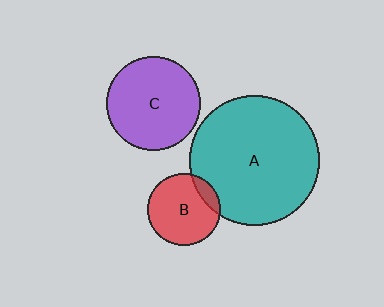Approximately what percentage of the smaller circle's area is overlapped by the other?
Approximately 15%.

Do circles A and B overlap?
Yes.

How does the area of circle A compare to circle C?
Approximately 1.9 times.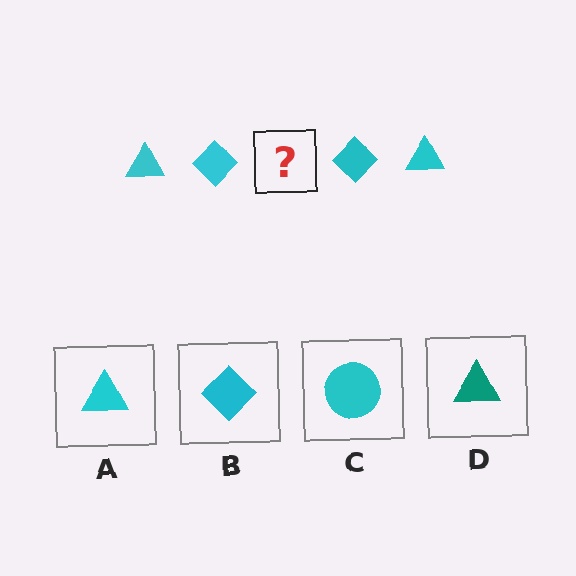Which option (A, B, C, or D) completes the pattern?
A.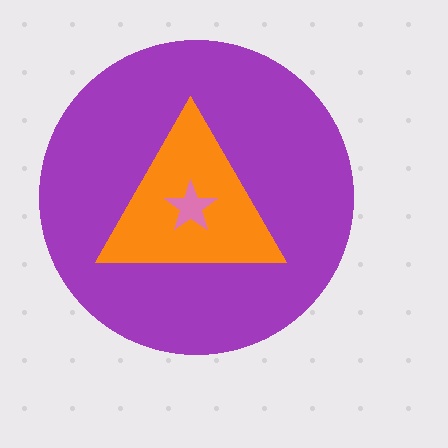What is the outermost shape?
The purple circle.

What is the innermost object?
The pink star.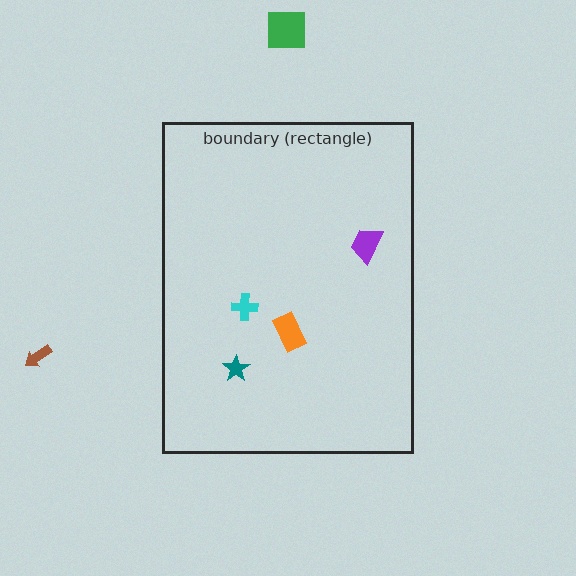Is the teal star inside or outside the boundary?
Inside.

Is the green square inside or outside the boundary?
Outside.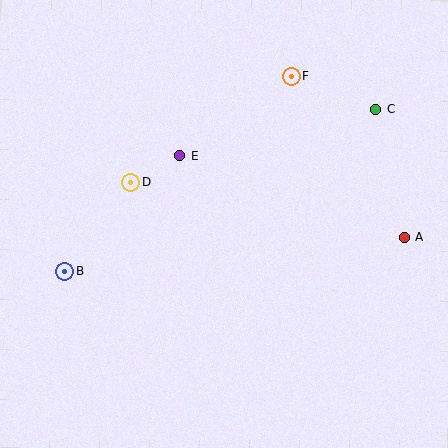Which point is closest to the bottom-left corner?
Point B is closest to the bottom-left corner.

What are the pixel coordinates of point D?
Point D is at (131, 182).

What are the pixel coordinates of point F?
Point F is at (291, 76).